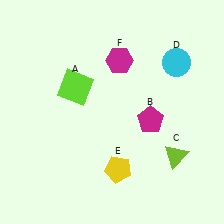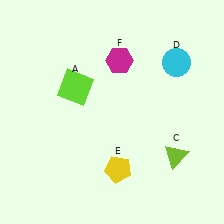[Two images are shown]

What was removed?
The magenta pentagon (B) was removed in Image 2.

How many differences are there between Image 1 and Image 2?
There is 1 difference between the two images.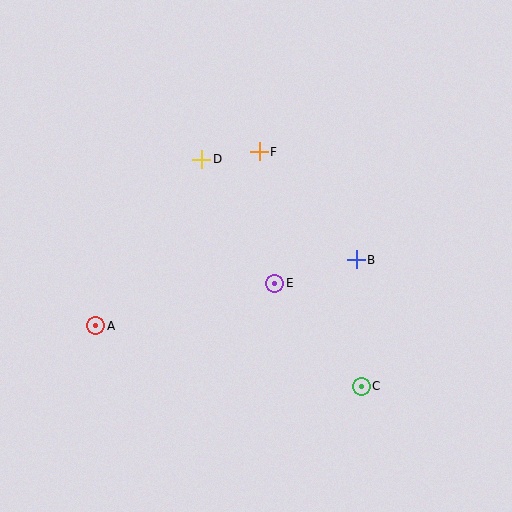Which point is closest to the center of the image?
Point E at (275, 283) is closest to the center.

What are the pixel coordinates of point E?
Point E is at (275, 283).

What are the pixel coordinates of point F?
Point F is at (259, 152).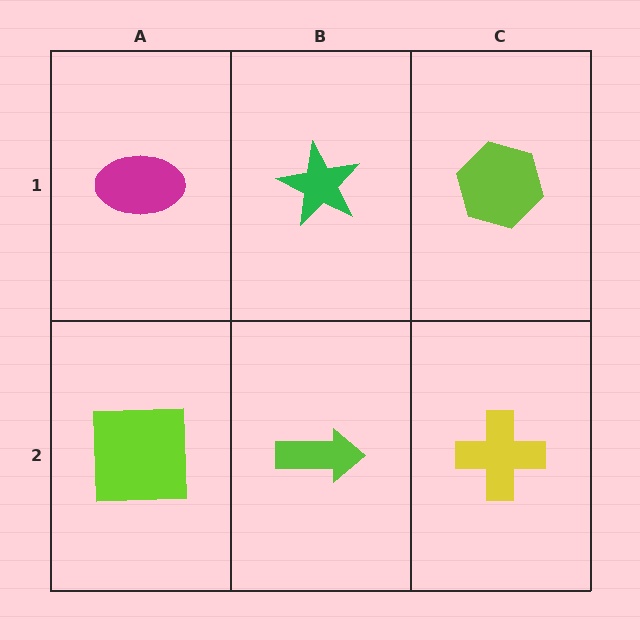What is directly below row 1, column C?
A yellow cross.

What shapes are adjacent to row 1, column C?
A yellow cross (row 2, column C), a green star (row 1, column B).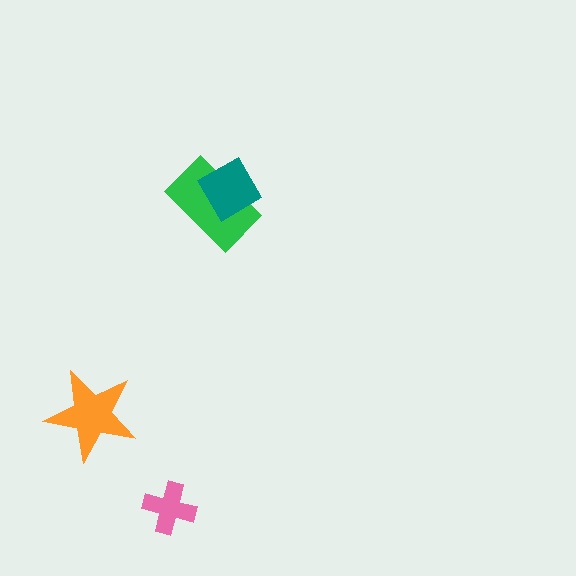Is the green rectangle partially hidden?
Yes, it is partially covered by another shape.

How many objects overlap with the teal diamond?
1 object overlaps with the teal diamond.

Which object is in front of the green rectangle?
The teal diamond is in front of the green rectangle.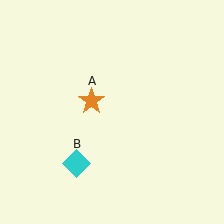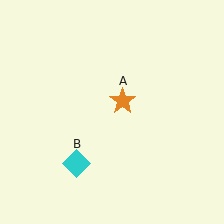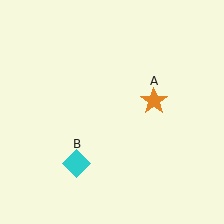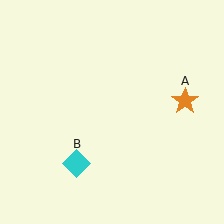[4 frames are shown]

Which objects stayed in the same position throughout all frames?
Cyan diamond (object B) remained stationary.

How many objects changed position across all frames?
1 object changed position: orange star (object A).